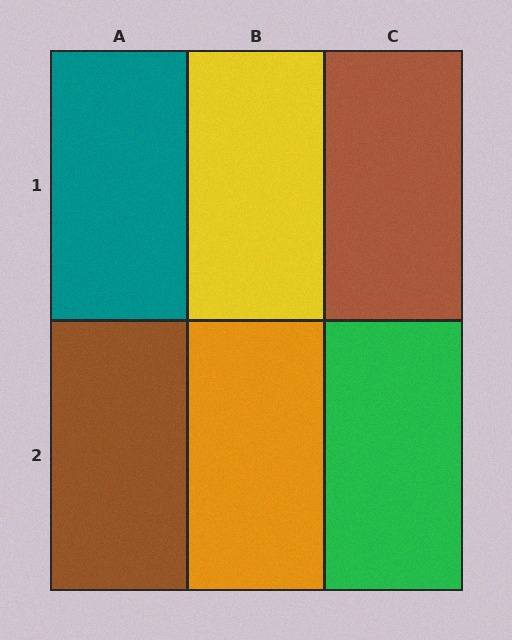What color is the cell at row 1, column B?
Yellow.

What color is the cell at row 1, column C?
Brown.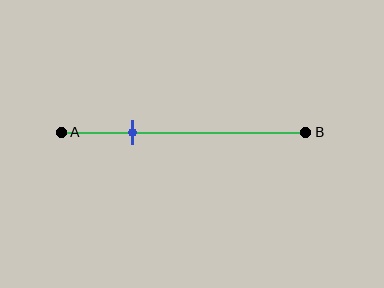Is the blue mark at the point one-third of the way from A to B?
No, the mark is at about 30% from A, not at the 33% one-third point.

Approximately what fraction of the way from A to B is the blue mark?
The blue mark is approximately 30% of the way from A to B.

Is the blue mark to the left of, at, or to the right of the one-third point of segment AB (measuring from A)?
The blue mark is to the left of the one-third point of segment AB.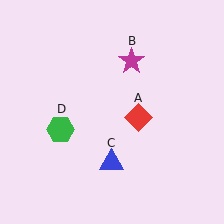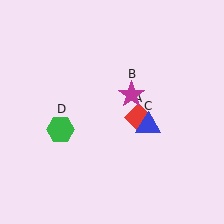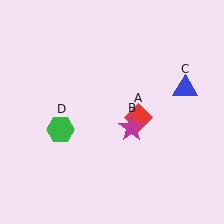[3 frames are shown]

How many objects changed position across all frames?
2 objects changed position: magenta star (object B), blue triangle (object C).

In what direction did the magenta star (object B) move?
The magenta star (object B) moved down.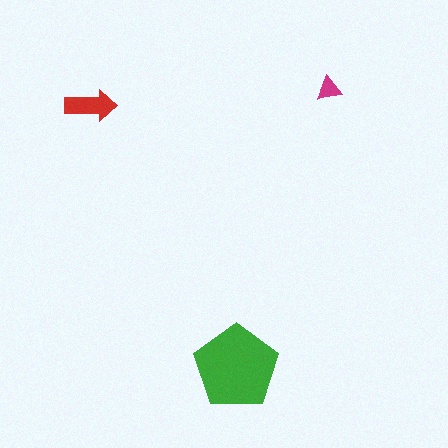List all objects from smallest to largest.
The magenta triangle, the red arrow, the green pentagon.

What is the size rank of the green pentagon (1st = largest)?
1st.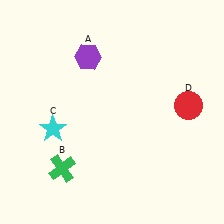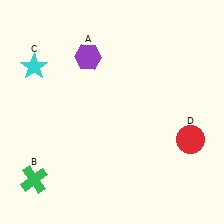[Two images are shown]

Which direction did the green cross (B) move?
The green cross (B) moved left.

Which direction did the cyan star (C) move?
The cyan star (C) moved up.